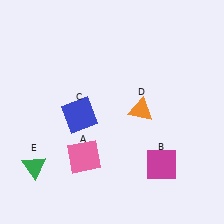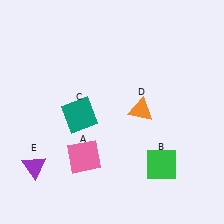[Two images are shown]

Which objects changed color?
B changed from magenta to green. C changed from blue to teal. E changed from green to purple.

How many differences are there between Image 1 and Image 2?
There are 3 differences between the two images.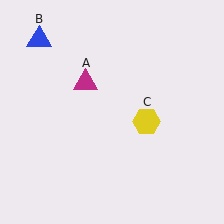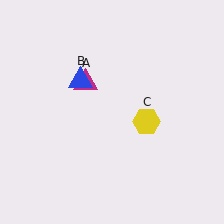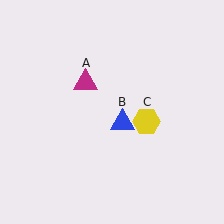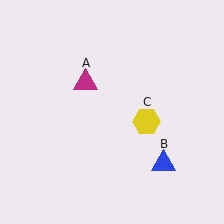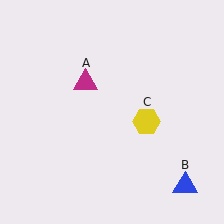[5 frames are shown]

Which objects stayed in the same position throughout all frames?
Magenta triangle (object A) and yellow hexagon (object C) remained stationary.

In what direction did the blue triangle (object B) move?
The blue triangle (object B) moved down and to the right.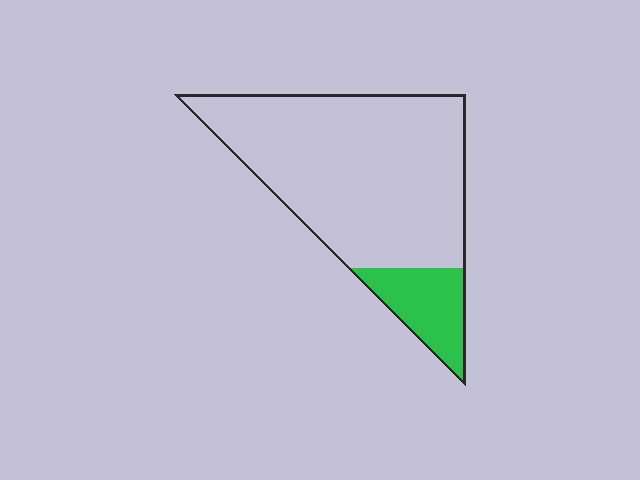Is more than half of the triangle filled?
No.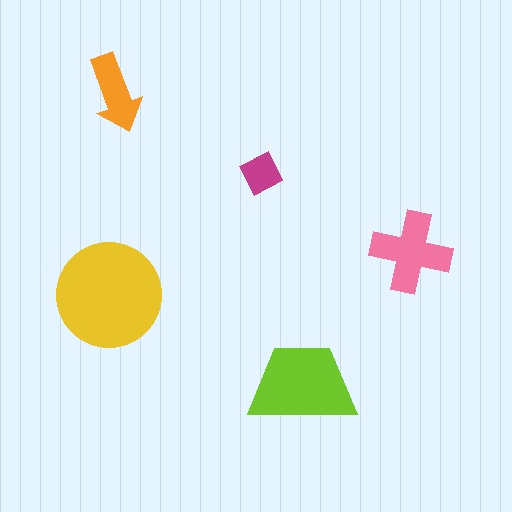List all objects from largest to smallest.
The yellow circle, the lime trapezoid, the pink cross, the orange arrow, the magenta square.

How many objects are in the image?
There are 5 objects in the image.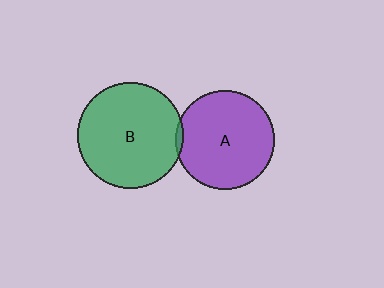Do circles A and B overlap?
Yes.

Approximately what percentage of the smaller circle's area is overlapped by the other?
Approximately 5%.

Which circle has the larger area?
Circle B (green).